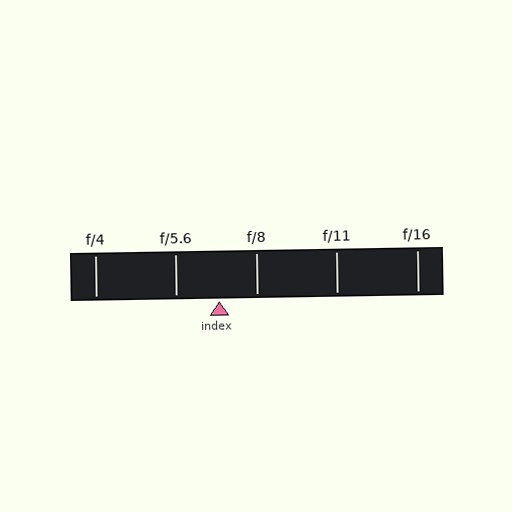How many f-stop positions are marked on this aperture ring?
There are 5 f-stop positions marked.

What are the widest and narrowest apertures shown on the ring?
The widest aperture shown is f/4 and the narrowest is f/16.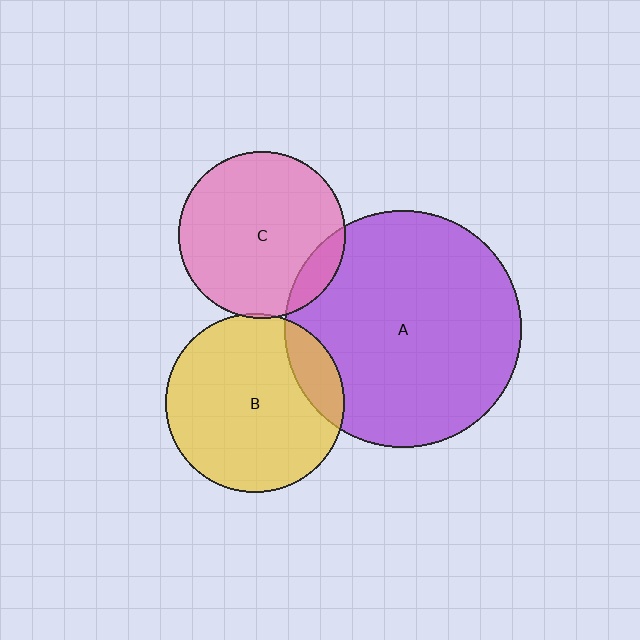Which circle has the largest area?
Circle A (purple).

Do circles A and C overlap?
Yes.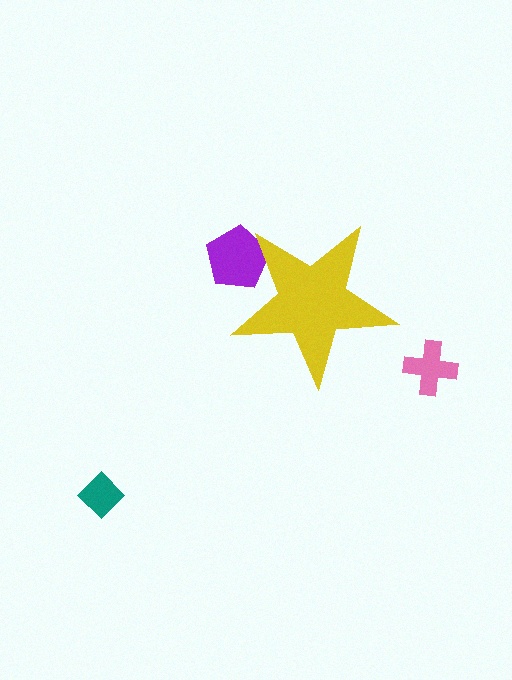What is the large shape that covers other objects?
A yellow star.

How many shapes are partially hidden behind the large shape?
1 shape is partially hidden.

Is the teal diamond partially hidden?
No, the teal diamond is fully visible.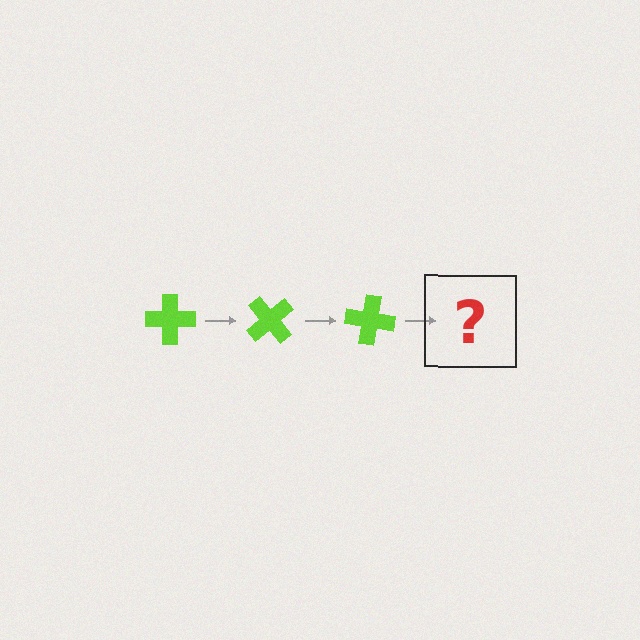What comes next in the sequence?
The next element should be a lime cross rotated 150 degrees.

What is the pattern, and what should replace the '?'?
The pattern is that the cross rotates 50 degrees each step. The '?' should be a lime cross rotated 150 degrees.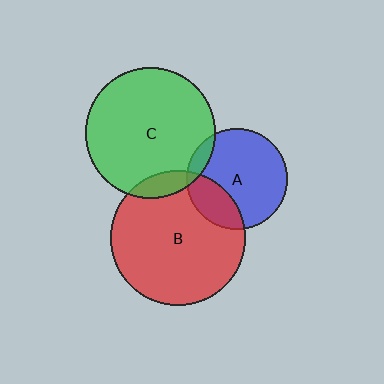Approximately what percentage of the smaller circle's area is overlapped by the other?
Approximately 25%.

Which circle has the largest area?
Circle B (red).